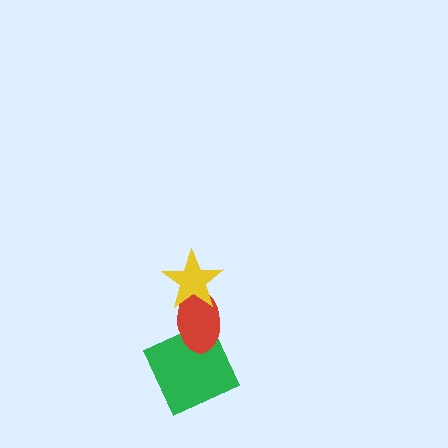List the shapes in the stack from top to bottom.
From top to bottom: the yellow star, the red ellipse, the green square.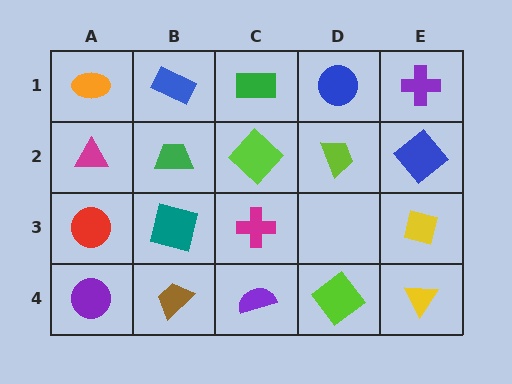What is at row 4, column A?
A purple circle.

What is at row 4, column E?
A yellow triangle.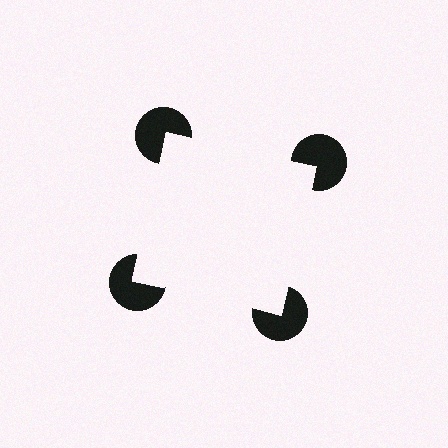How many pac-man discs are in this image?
There are 4 — one at each vertex of the illusory square.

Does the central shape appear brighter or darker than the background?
It typically appears slightly brighter than the background, even though no actual brightness change is drawn.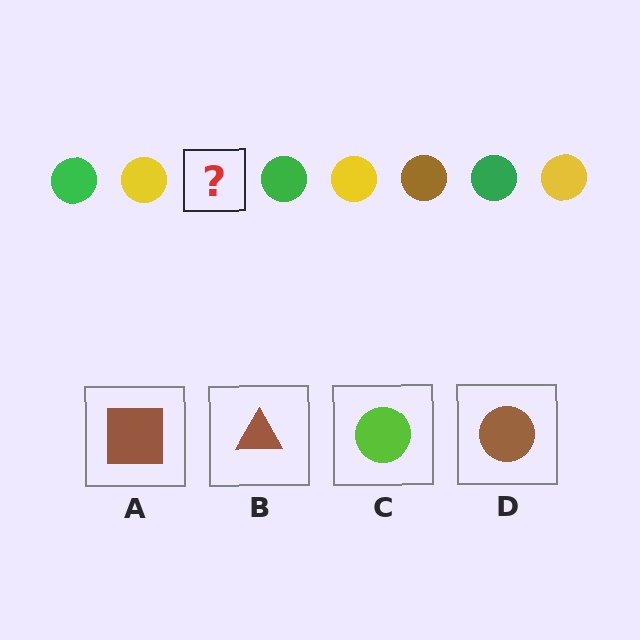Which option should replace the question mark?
Option D.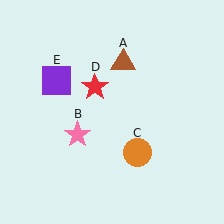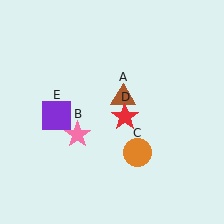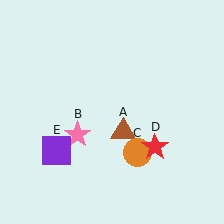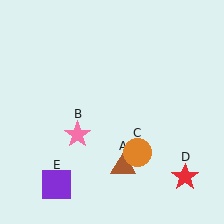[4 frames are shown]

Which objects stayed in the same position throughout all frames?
Pink star (object B) and orange circle (object C) remained stationary.